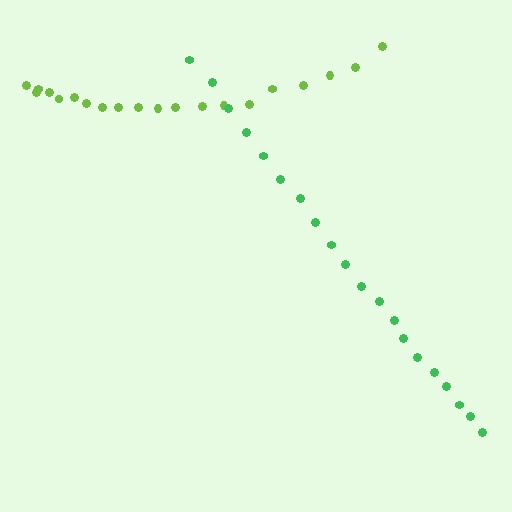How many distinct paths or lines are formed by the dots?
There are 2 distinct paths.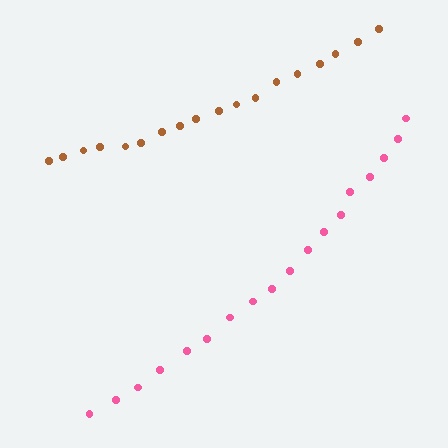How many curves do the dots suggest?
There are 2 distinct paths.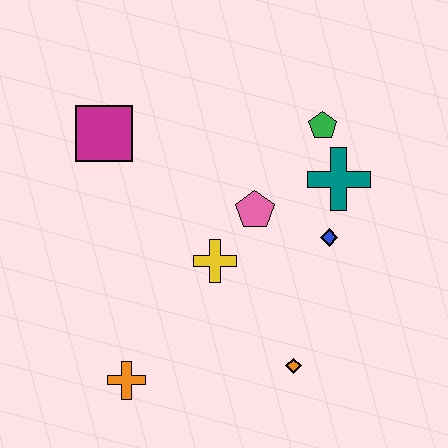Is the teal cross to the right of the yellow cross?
Yes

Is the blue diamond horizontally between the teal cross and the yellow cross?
Yes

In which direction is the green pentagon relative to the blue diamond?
The green pentagon is above the blue diamond.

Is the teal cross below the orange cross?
No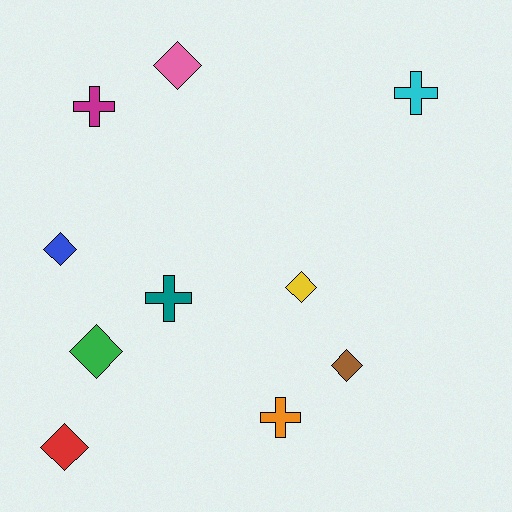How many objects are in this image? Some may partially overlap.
There are 10 objects.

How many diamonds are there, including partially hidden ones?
There are 6 diamonds.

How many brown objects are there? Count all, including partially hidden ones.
There is 1 brown object.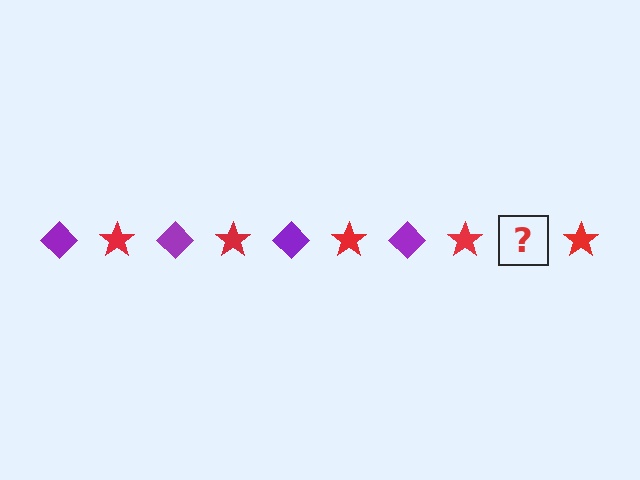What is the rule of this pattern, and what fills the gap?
The rule is that the pattern alternates between purple diamond and red star. The gap should be filled with a purple diamond.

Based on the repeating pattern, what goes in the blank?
The blank should be a purple diamond.